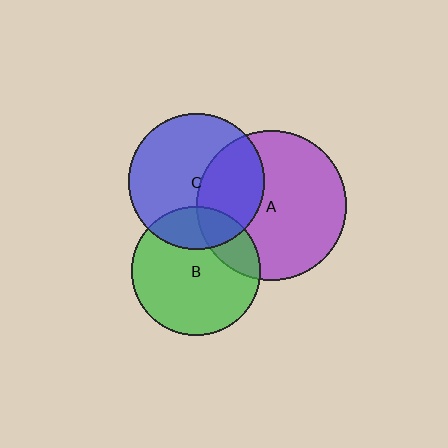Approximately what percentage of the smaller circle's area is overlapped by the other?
Approximately 25%.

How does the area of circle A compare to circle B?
Approximately 1.3 times.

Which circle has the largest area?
Circle A (purple).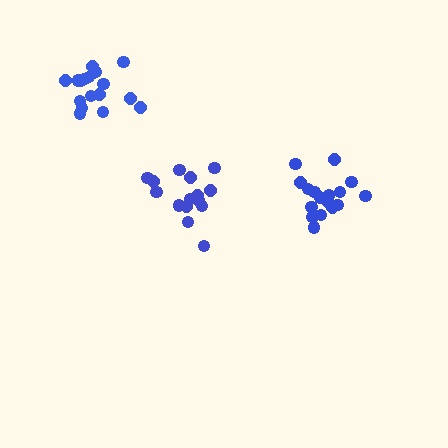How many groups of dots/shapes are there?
There are 3 groups.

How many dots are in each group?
Group 1: 17 dots, Group 2: 18 dots, Group 3: 15 dots (50 total).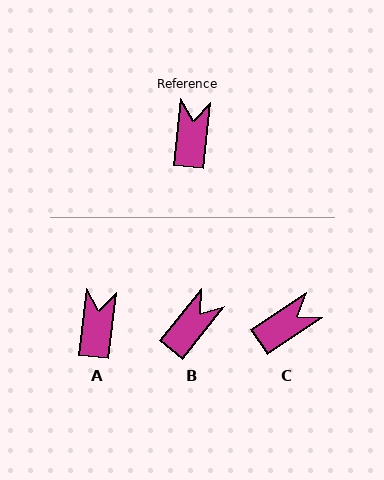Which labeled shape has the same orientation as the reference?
A.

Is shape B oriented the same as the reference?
No, it is off by about 32 degrees.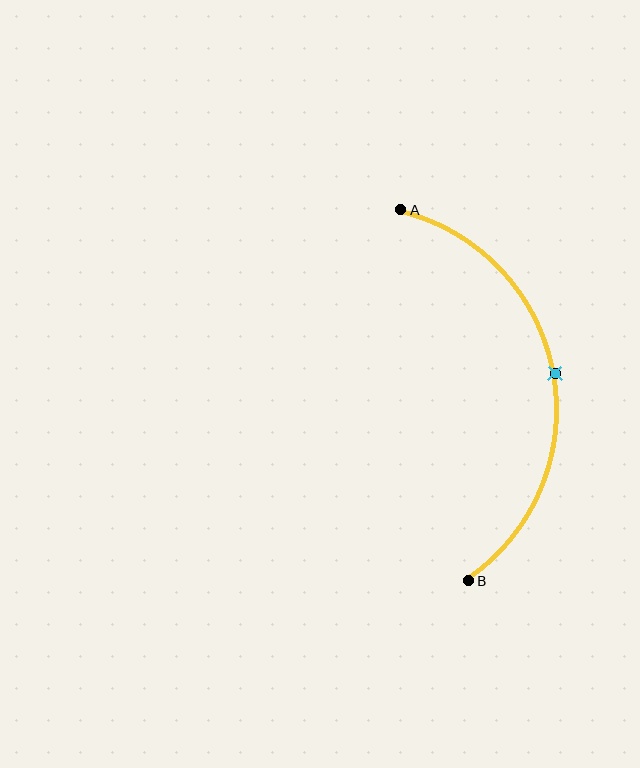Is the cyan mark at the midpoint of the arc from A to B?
Yes. The cyan mark lies on the arc at equal arc-length from both A and B — it is the arc midpoint.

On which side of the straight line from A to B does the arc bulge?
The arc bulges to the right of the straight line connecting A and B.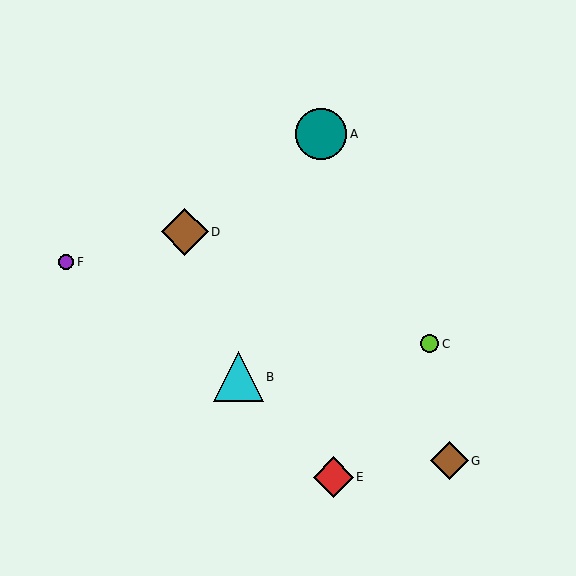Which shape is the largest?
The teal circle (labeled A) is the largest.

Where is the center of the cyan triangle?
The center of the cyan triangle is at (238, 377).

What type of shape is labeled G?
Shape G is a brown diamond.